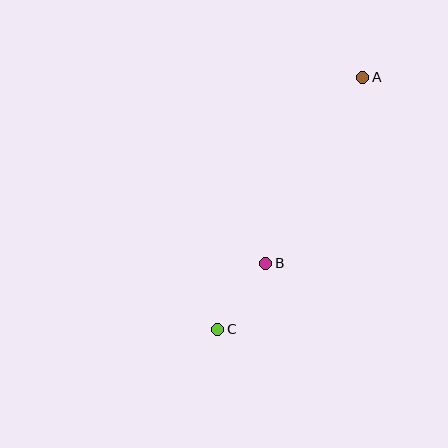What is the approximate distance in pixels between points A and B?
The distance between A and B is approximately 210 pixels.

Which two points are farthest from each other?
Points A and C are farthest from each other.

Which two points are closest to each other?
Points B and C are closest to each other.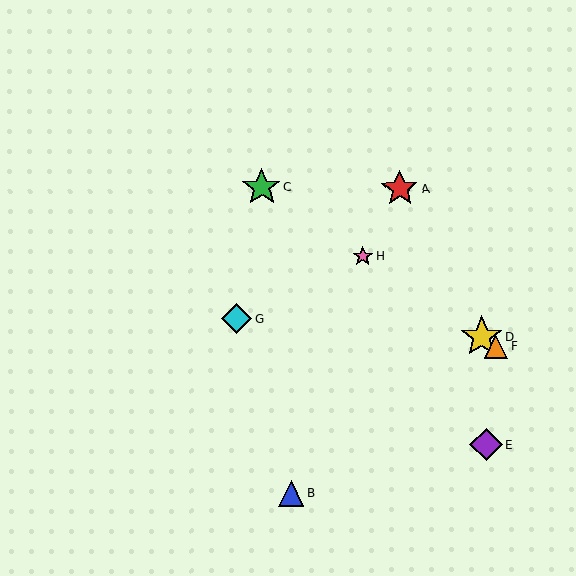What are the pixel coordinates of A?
Object A is at (400, 189).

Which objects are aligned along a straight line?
Objects C, D, F, H are aligned along a straight line.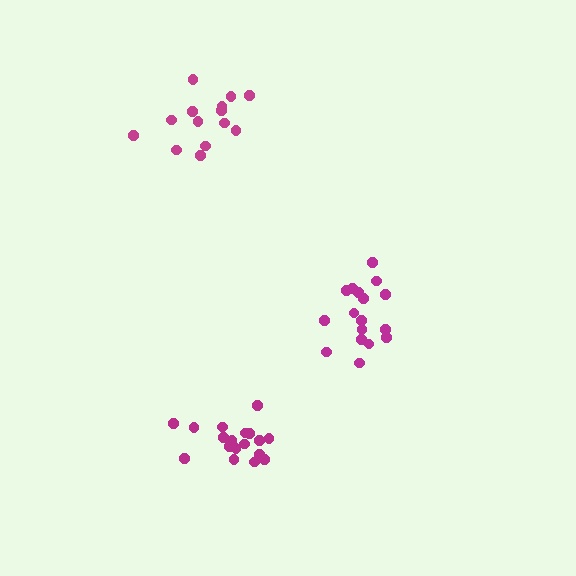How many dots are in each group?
Group 1: 14 dots, Group 2: 18 dots, Group 3: 18 dots (50 total).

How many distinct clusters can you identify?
There are 3 distinct clusters.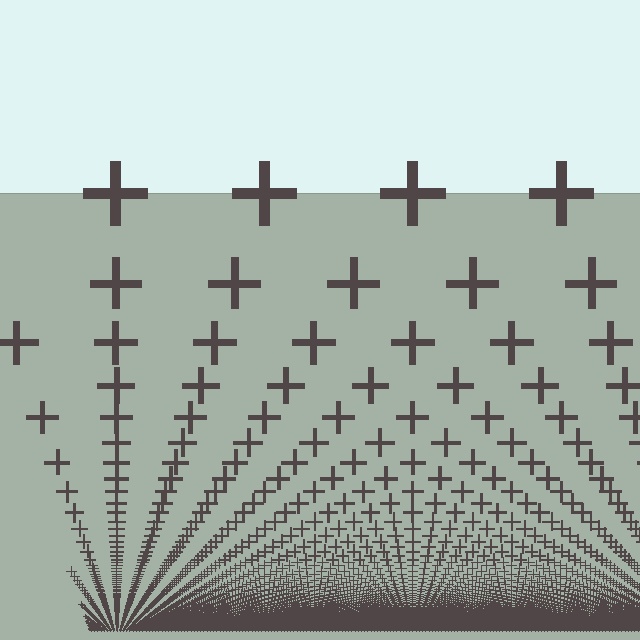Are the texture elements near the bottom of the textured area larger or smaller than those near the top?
Smaller. The gradient is inverted — elements near the bottom are smaller and denser.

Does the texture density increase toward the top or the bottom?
Density increases toward the bottom.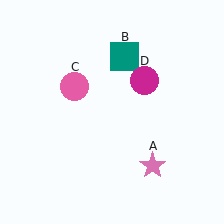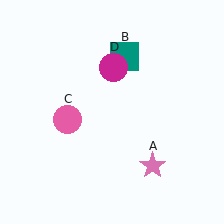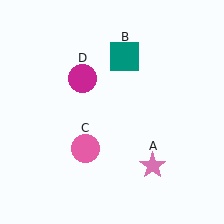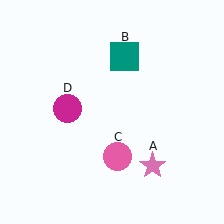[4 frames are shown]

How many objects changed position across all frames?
2 objects changed position: pink circle (object C), magenta circle (object D).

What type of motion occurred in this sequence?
The pink circle (object C), magenta circle (object D) rotated counterclockwise around the center of the scene.